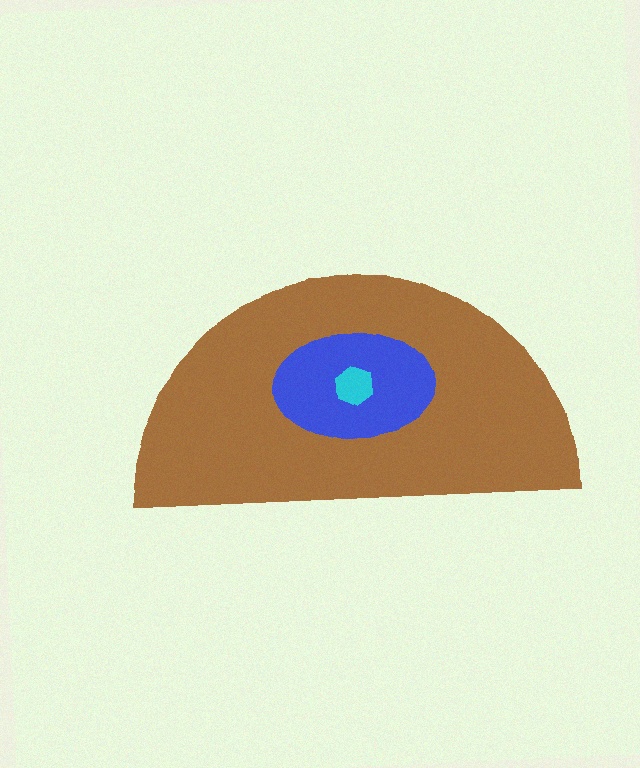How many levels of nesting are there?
3.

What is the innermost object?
The cyan hexagon.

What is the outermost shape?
The brown semicircle.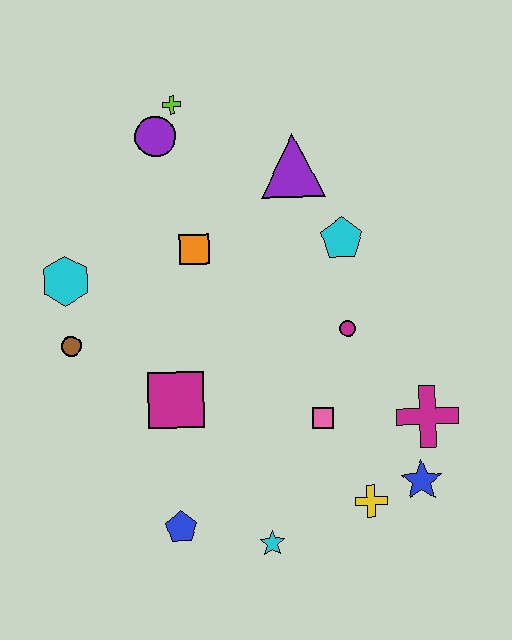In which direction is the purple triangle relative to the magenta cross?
The purple triangle is above the magenta cross.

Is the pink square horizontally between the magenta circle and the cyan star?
Yes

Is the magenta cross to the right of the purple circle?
Yes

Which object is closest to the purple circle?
The lime cross is closest to the purple circle.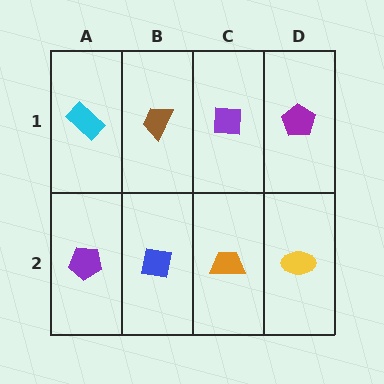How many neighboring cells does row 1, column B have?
3.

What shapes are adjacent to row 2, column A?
A cyan rectangle (row 1, column A), a blue square (row 2, column B).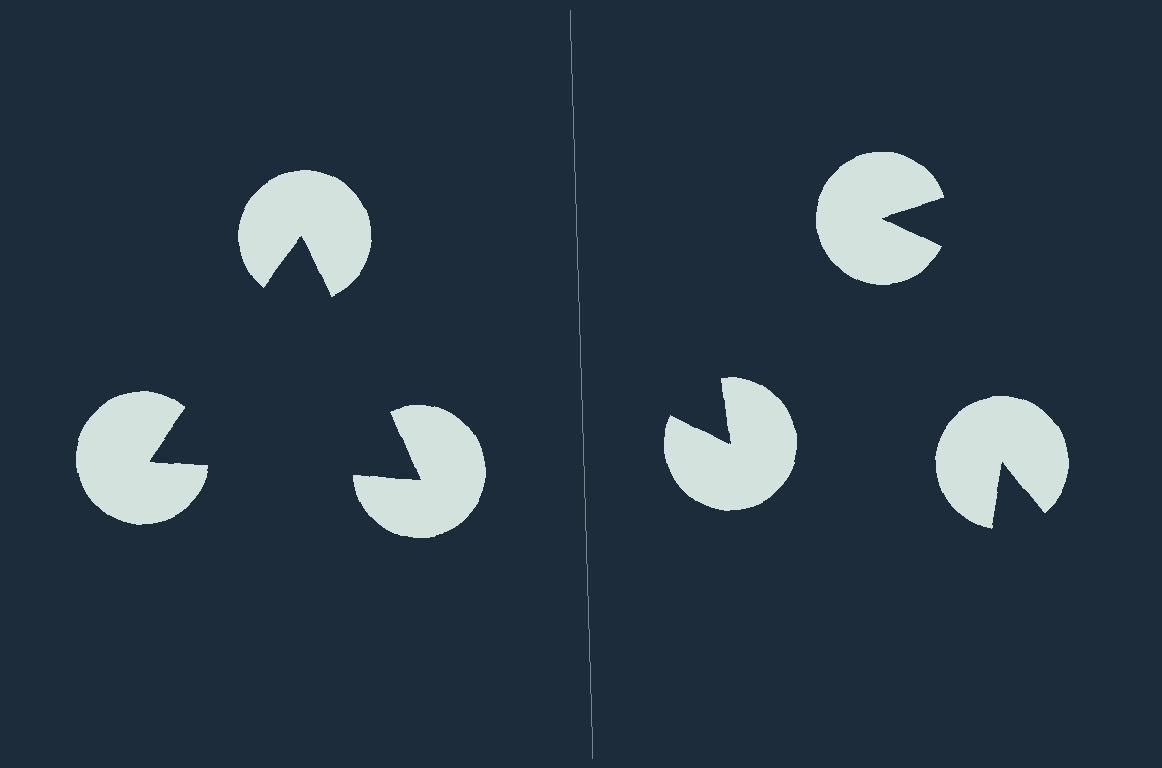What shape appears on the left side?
An illusory triangle.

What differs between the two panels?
The pac-man discs are positioned identically on both sides; only the wedge orientations differ. On the left they align to a triangle; on the right they are misaligned.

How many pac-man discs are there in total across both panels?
6 — 3 on each side.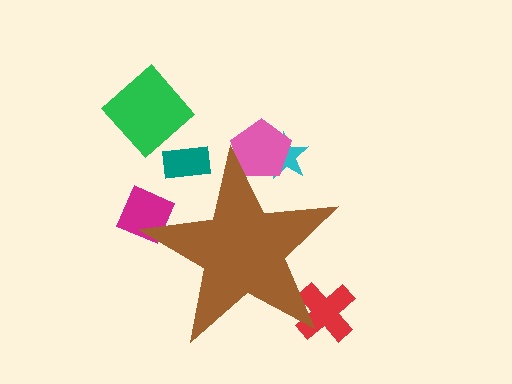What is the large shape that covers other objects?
A brown star.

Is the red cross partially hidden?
Yes, the red cross is partially hidden behind the brown star.